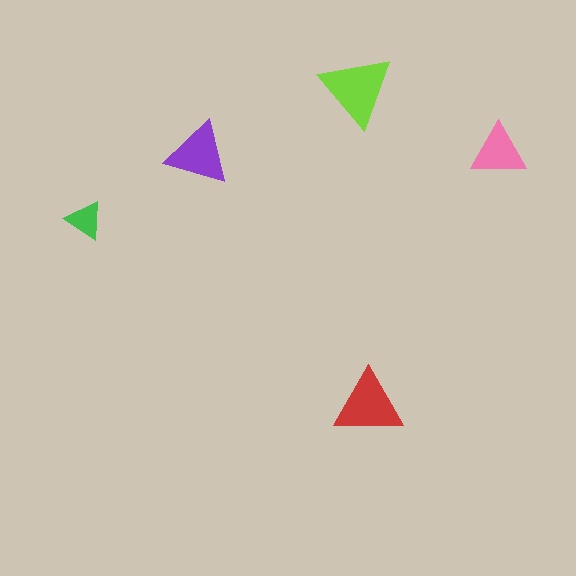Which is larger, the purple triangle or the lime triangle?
The lime one.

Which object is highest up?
The lime triangle is topmost.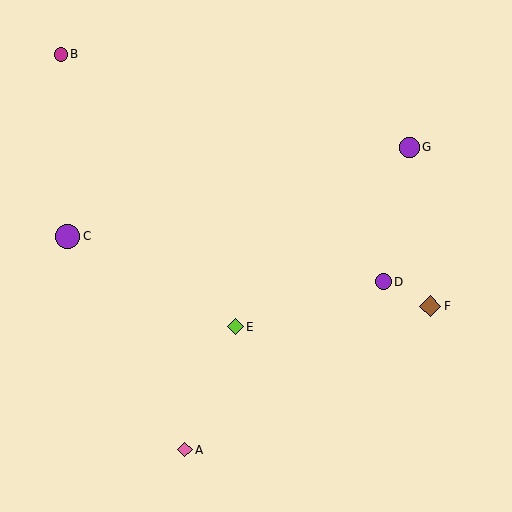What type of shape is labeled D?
Shape D is a purple circle.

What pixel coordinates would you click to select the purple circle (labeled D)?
Click at (383, 282) to select the purple circle D.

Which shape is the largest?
The purple circle (labeled C) is the largest.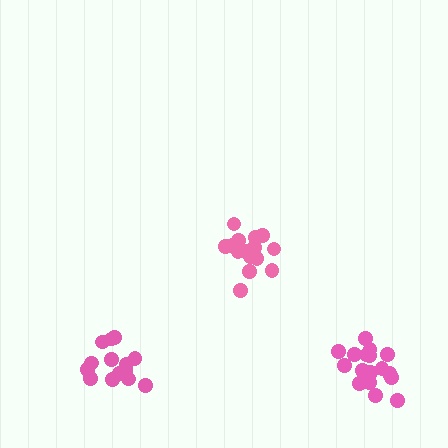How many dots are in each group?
Group 1: 15 dots, Group 2: 15 dots, Group 3: 18 dots (48 total).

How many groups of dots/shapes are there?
There are 3 groups.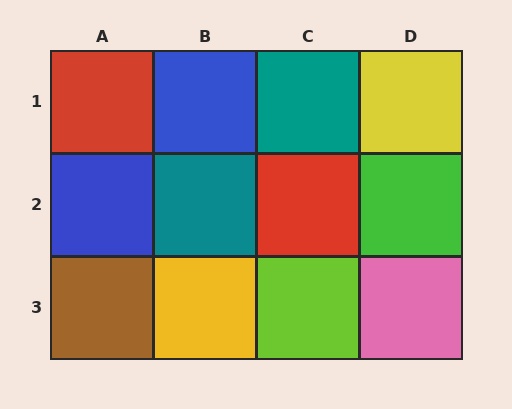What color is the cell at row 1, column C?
Teal.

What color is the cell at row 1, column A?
Red.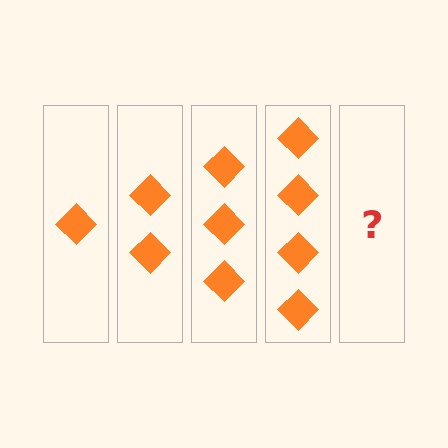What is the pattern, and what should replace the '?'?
The pattern is that each step adds one more diamond. The '?' should be 5 diamonds.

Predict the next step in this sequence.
The next step is 5 diamonds.